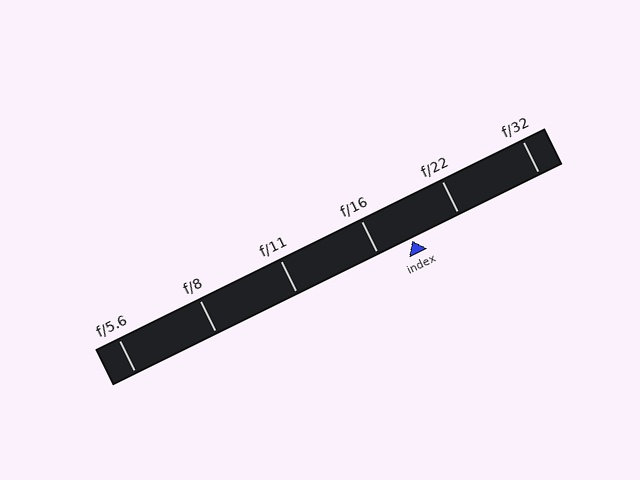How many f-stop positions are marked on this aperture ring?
There are 6 f-stop positions marked.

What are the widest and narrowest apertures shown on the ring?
The widest aperture shown is f/5.6 and the narrowest is f/32.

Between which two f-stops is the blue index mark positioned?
The index mark is between f/16 and f/22.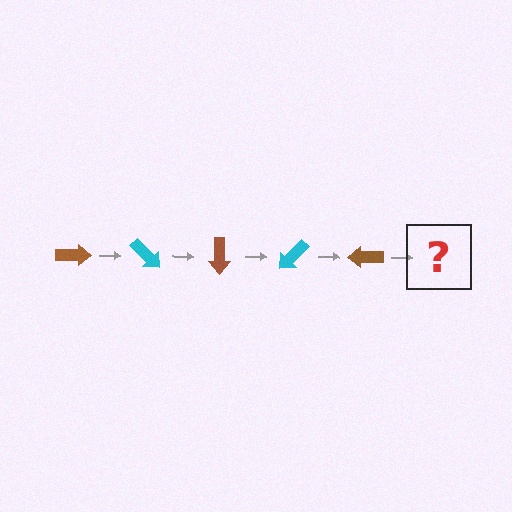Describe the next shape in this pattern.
It should be a cyan arrow, rotated 225 degrees from the start.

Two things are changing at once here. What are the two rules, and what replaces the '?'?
The two rules are that it rotates 45 degrees each step and the color cycles through brown and cyan. The '?' should be a cyan arrow, rotated 225 degrees from the start.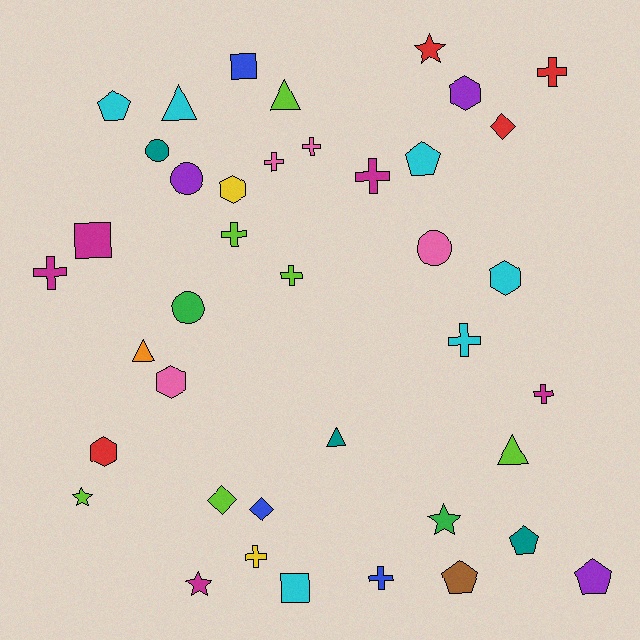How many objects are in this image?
There are 40 objects.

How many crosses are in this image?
There are 11 crosses.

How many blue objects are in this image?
There are 3 blue objects.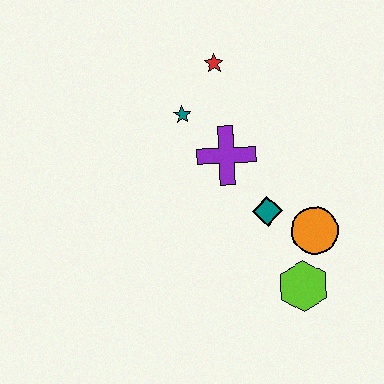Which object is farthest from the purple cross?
The lime hexagon is farthest from the purple cross.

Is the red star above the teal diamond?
Yes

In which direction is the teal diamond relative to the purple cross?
The teal diamond is below the purple cross.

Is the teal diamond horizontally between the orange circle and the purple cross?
Yes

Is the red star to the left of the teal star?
No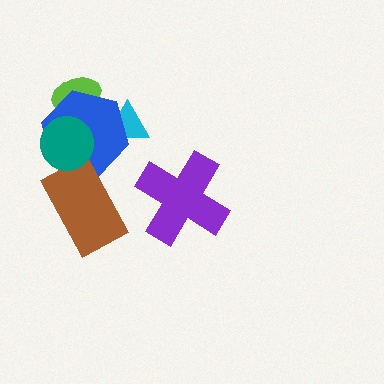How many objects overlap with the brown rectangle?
1 object overlaps with the brown rectangle.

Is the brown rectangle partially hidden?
No, no other shape covers it.